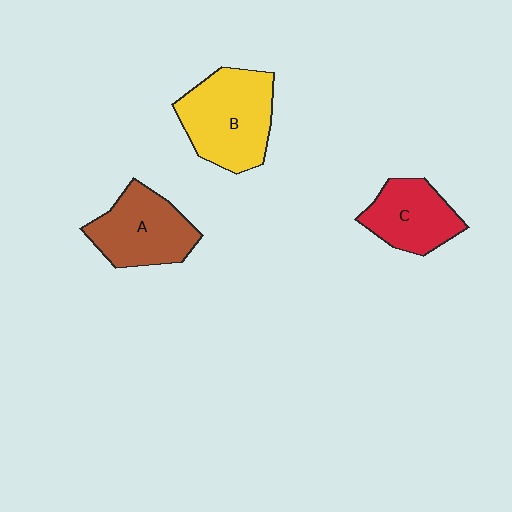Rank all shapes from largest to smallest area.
From largest to smallest: B (yellow), A (brown), C (red).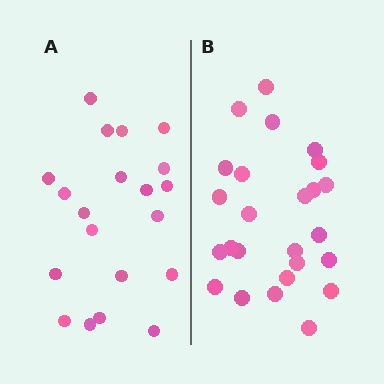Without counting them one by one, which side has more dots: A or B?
Region B (the right region) has more dots.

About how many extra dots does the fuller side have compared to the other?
Region B has about 5 more dots than region A.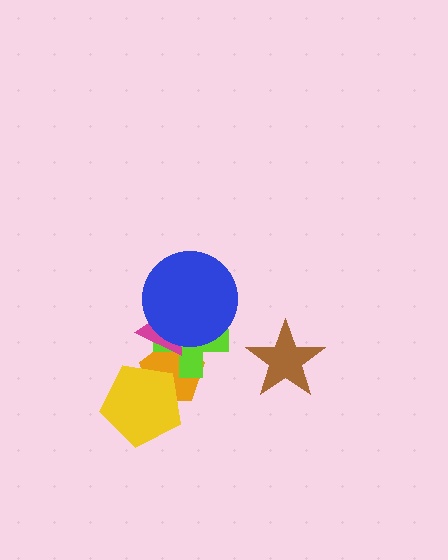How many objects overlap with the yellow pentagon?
1 object overlaps with the yellow pentagon.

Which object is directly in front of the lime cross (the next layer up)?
The magenta triangle is directly in front of the lime cross.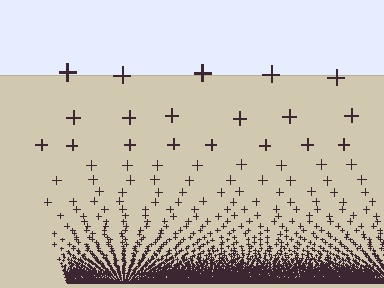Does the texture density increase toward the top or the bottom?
Density increases toward the bottom.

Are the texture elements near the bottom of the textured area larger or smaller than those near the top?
Smaller. The gradient is inverted — elements near the bottom are smaller and denser.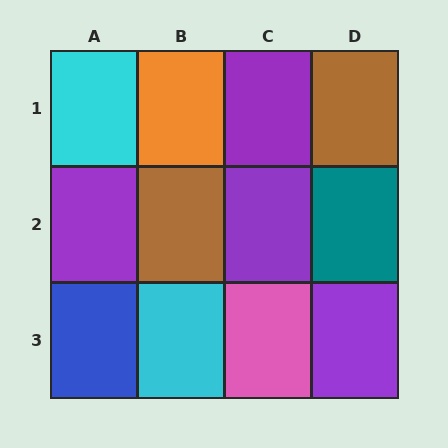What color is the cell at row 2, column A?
Purple.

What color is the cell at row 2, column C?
Purple.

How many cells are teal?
1 cell is teal.